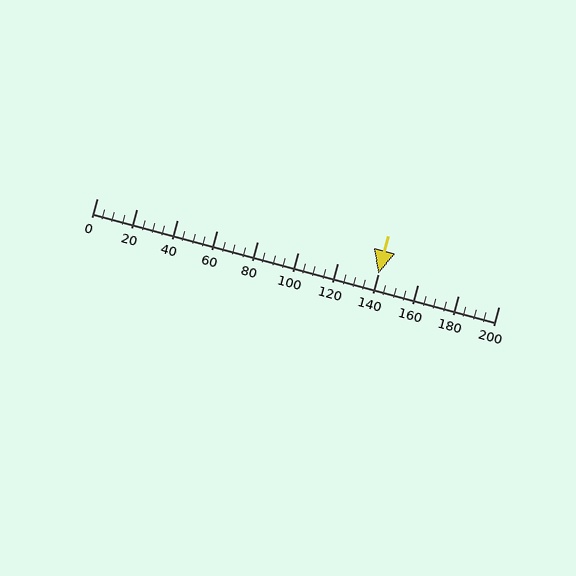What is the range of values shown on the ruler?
The ruler shows values from 0 to 200.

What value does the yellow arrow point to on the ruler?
The yellow arrow points to approximately 140.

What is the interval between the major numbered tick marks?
The major tick marks are spaced 20 units apart.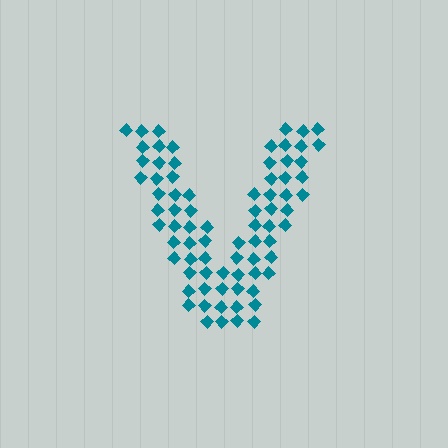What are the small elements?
The small elements are diamonds.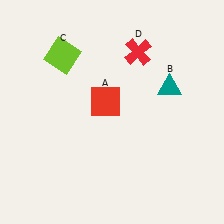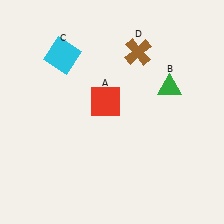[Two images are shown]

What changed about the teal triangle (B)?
In Image 1, B is teal. In Image 2, it changed to green.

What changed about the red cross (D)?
In Image 1, D is red. In Image 2, it changed to brown.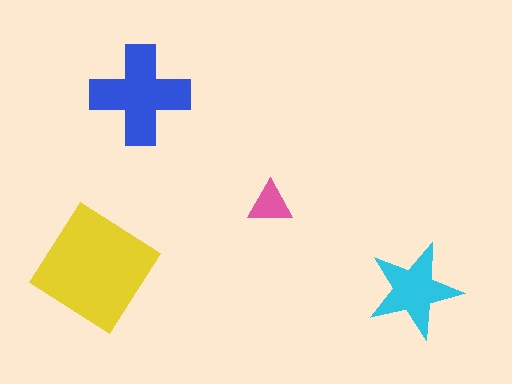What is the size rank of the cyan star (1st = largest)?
3rd.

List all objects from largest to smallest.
The yellow diamond, the blue cross, the cyan star, the pink triangle.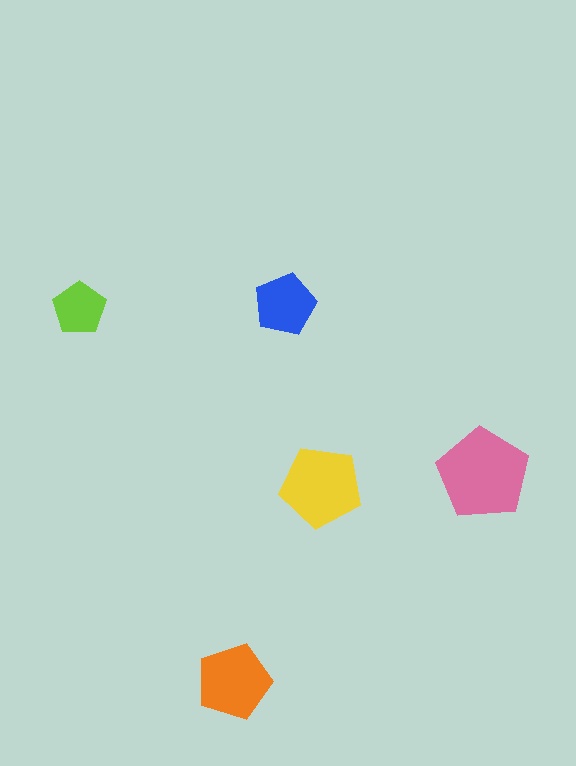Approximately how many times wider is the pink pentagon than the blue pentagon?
About 1.5 times wider.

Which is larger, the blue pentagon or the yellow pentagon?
The yellow one.